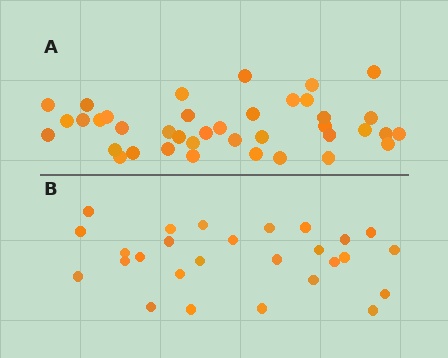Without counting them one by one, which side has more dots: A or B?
Region A (the top region) has more dots.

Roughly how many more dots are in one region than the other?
Region A has roughly 12 or so more dots than region B.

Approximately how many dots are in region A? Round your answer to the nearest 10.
About 40 dots. (The exact count is 39, which rounds to 40.)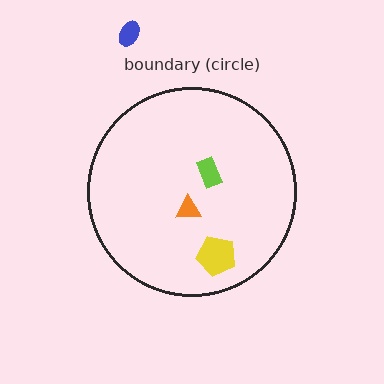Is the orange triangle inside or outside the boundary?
Inside.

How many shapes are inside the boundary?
3 inside, 1 outside.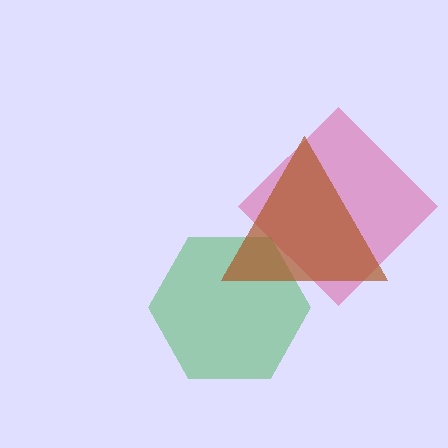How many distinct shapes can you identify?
There are 3 distinct shapes: a pink diamond, a green hexagon, a brown triangle.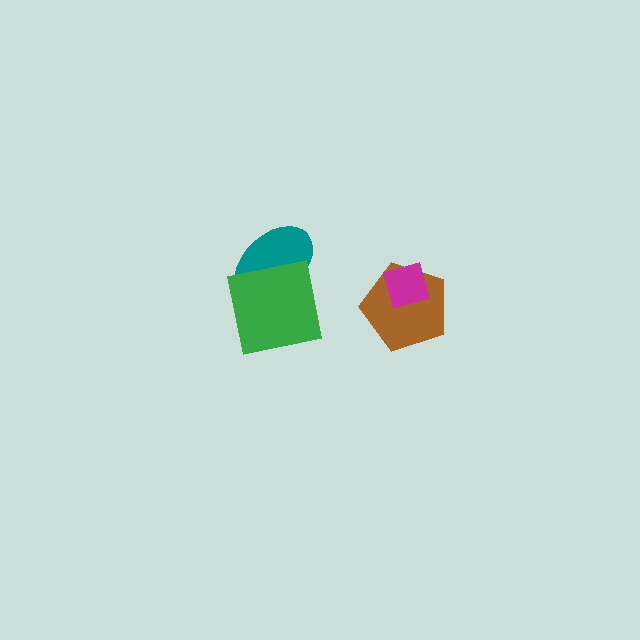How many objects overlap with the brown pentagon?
1 object overlaps with the brown pentagon.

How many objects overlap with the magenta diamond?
1 object overlaps with the magenta diamond.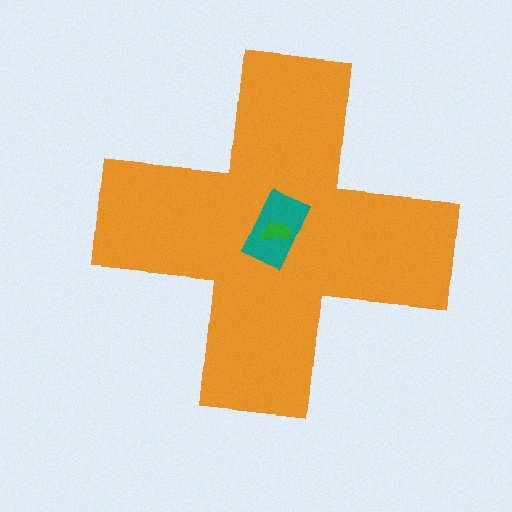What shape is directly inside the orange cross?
The teal rectangle.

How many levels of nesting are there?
3.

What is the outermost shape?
The orange cross.